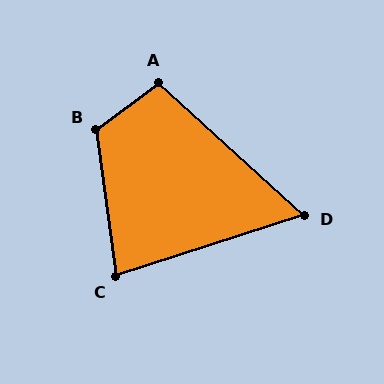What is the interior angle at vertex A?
Approximately 101 degrees (obtuse).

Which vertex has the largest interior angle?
B, at approximately 119 degrees.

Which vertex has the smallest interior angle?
D, at approximately 61 degrees.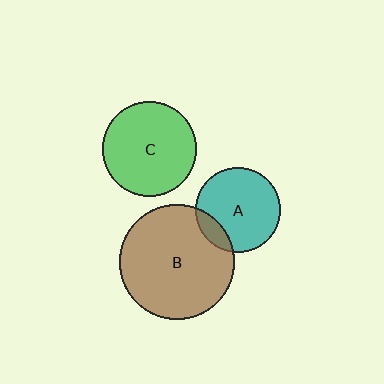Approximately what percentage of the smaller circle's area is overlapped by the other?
Approximately 15%.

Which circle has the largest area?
Circle B (brown).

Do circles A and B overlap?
Yes.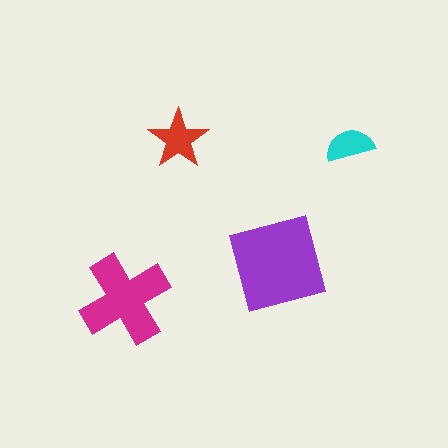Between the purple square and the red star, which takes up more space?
The purple square.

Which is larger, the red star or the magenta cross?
The magenta cross.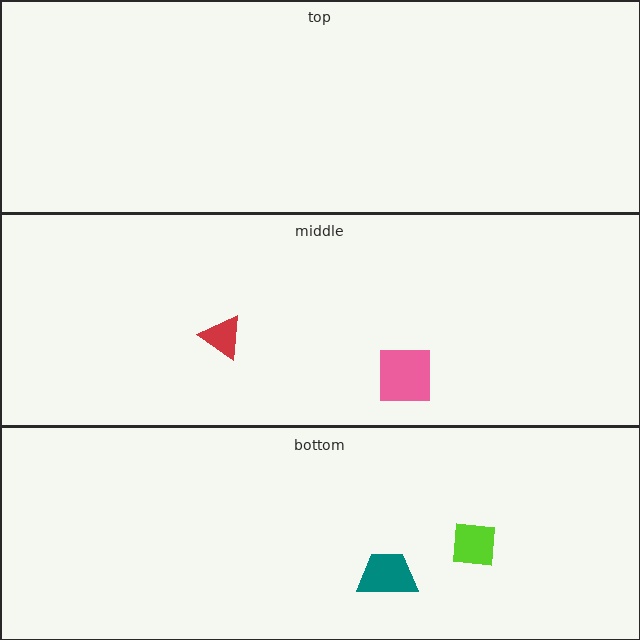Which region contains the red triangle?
The middle region.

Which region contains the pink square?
The middle region.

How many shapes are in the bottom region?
2.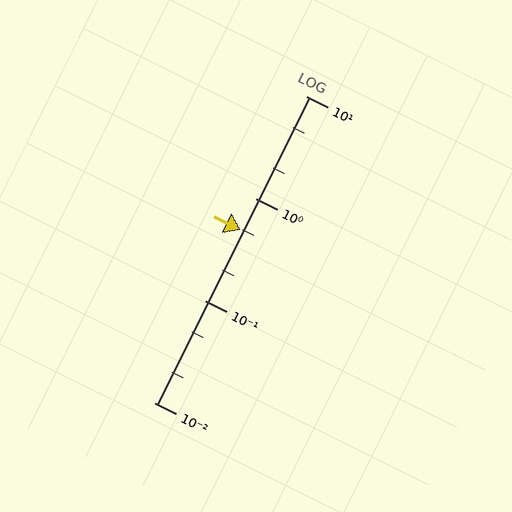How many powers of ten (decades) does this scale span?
The scale spans 3 decades, from 0.01 to 10.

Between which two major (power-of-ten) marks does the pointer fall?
The pointer is between 0.1 and 1.